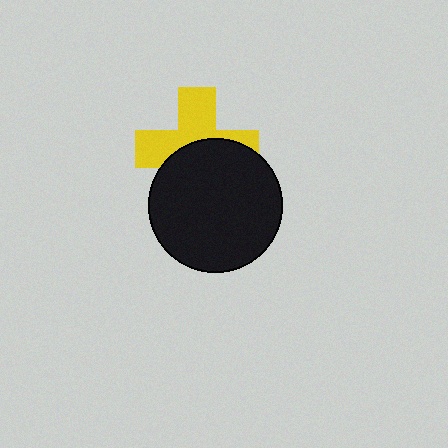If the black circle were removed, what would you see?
You would see the complete yellow cross.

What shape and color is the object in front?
The object in front is a black circle.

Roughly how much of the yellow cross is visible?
About half of it is visible (roughly 51%).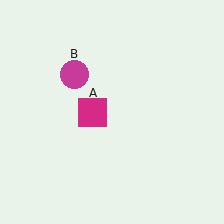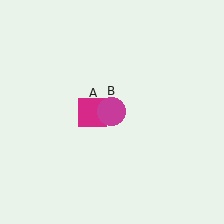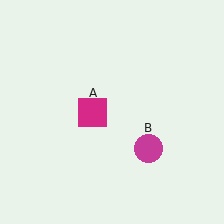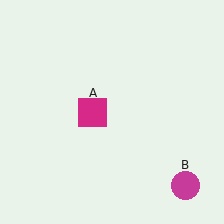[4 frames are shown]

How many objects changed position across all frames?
1 object changed position: magenta circle (object B).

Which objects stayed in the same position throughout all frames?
Magenta square (object A) remained stationary.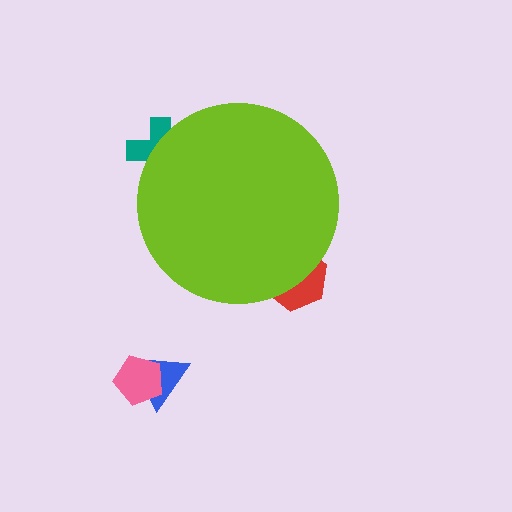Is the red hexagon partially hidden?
Yes, the red hexagon is partially hidden behind the lime circle.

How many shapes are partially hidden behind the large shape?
2 shapes are partially hidden.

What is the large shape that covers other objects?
A lime circle.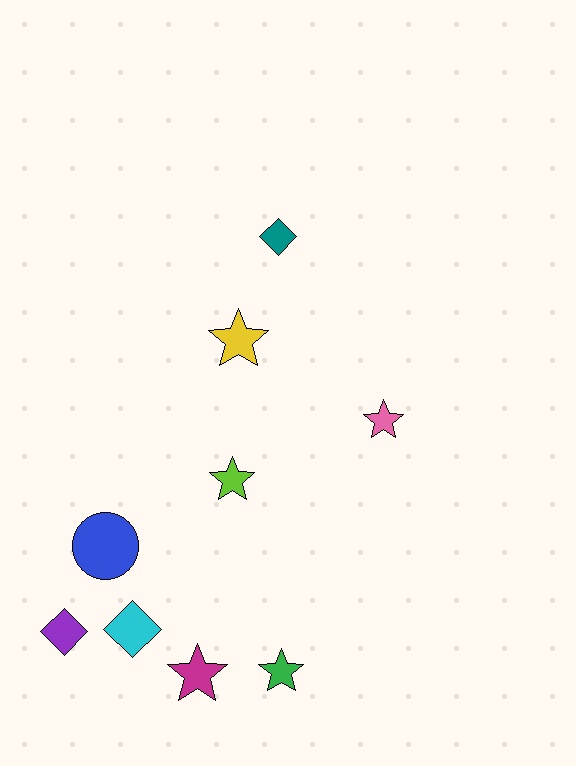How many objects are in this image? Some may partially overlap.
There are 9 objects.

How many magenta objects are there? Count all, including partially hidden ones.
There is 1 magenta object.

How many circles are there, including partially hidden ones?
There is 1 circle.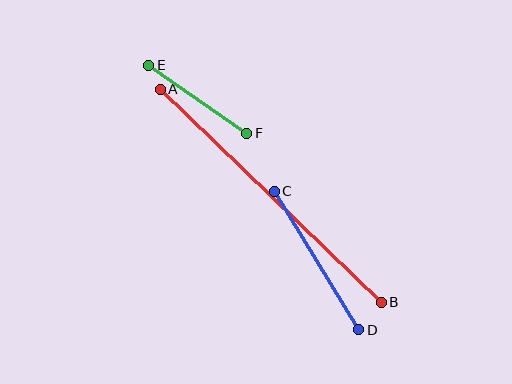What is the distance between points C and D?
The distance is approximately 162 pixels.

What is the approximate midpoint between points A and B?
The midpoint is at approximately (271, 196) pixels.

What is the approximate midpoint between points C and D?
The midpoint is at approximately (316, 260) pixels.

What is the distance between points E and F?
The distance is approximately 119 pixels.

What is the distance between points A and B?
The distance is approximately 307 pixels.